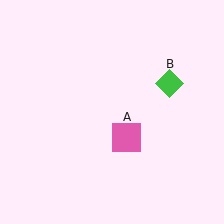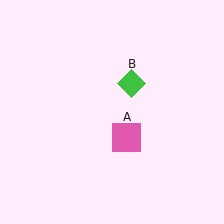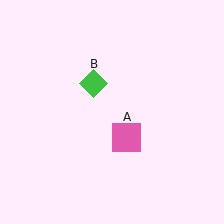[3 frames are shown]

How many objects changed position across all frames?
1 object changed position: green diamond (object B).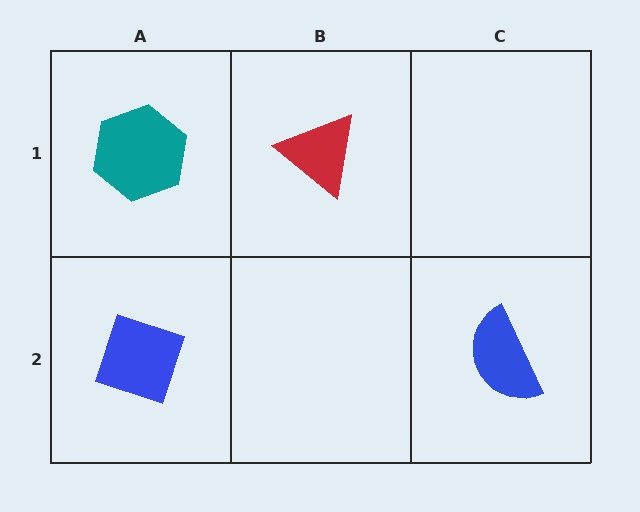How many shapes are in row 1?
2 shapes.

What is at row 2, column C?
A blue semicircle.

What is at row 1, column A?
A teal hexagon.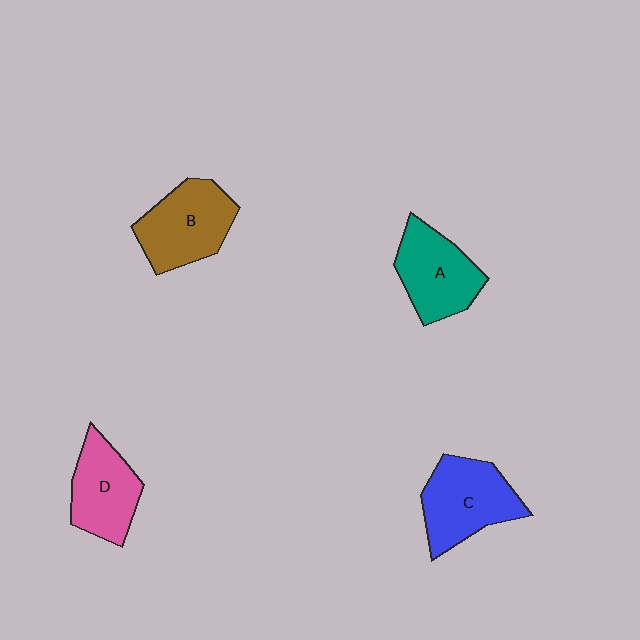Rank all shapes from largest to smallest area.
From largest to smallest: C (blue), B (brown), A (teal), D (pink).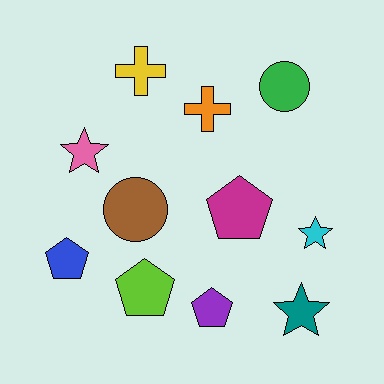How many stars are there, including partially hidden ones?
There are 3 stars.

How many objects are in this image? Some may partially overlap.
There are 11 objects.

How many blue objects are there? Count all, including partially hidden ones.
There is 1 blue object.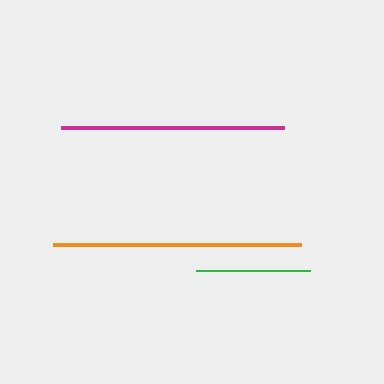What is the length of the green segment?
The green segment is approximately 113 pixels long.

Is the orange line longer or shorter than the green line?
The orange line is longer than the green line.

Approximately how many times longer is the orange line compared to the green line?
The orange line is approximately 2.2 times the length of the green line.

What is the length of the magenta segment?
The magenta segment is approximately 223 pixels long.